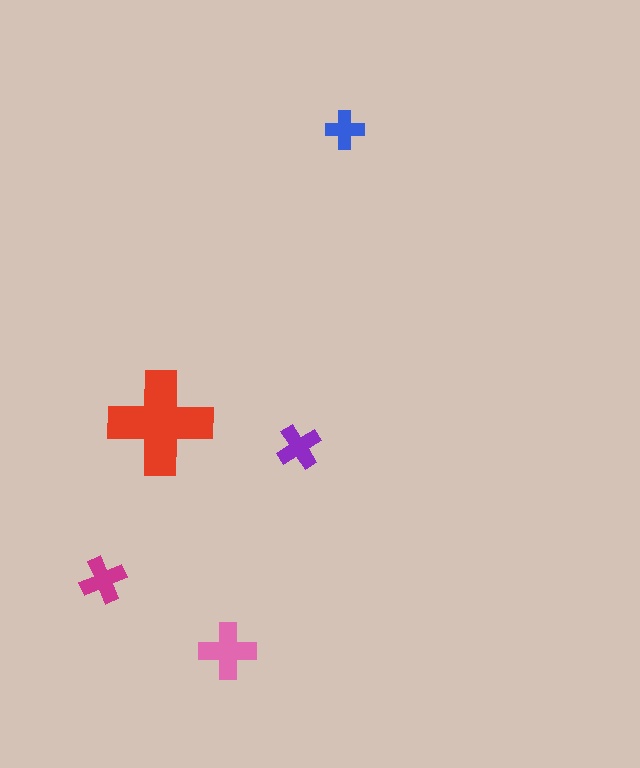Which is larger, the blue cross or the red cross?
The red one.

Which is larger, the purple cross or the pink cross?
The pink one.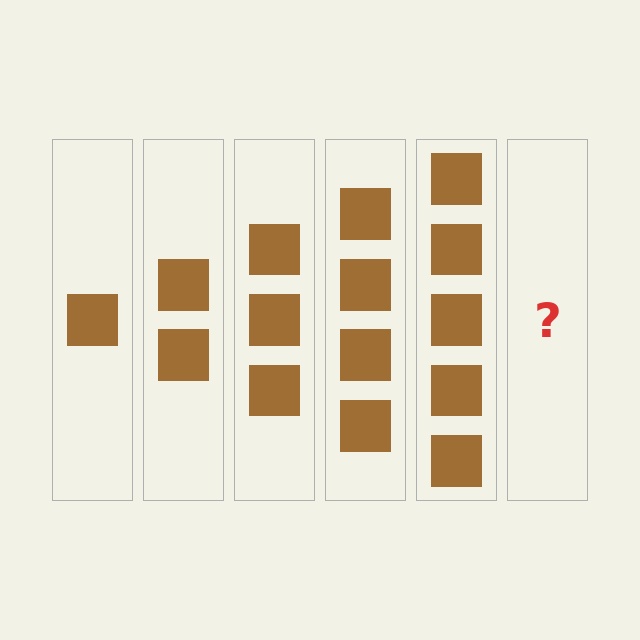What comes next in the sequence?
The next element should be 6 squares.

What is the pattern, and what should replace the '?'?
The pattern is that each step adds one more square. The '?' should be 6 squares.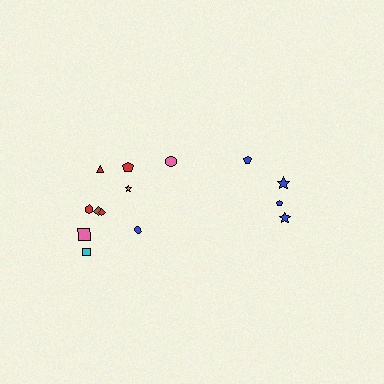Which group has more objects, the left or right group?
The left group.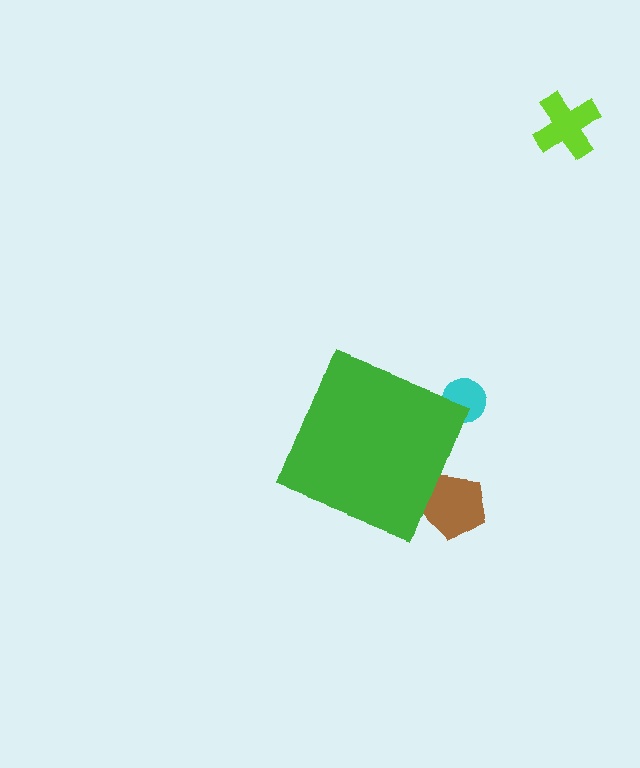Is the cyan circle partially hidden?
Yes, the cyan circle is partially hidden behind the green diamond.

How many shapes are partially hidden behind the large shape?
2 shapes are partially hidden.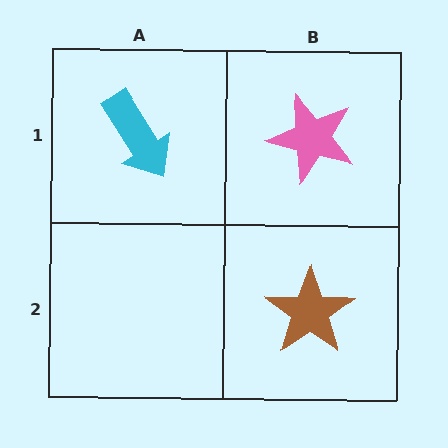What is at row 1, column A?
A cyan arrow.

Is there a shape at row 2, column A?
No, that cell is empty.